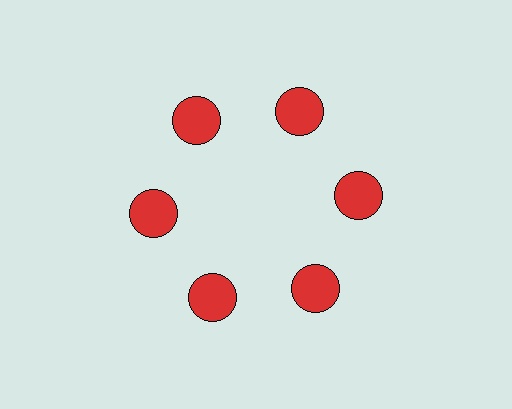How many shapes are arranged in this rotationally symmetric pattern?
There are 6 shapes, arranged in 6 groups of 1.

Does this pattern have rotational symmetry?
Yes, this pattern has 6-fold rotational symmetry. It looks the same after rotating 60 degrees around the center.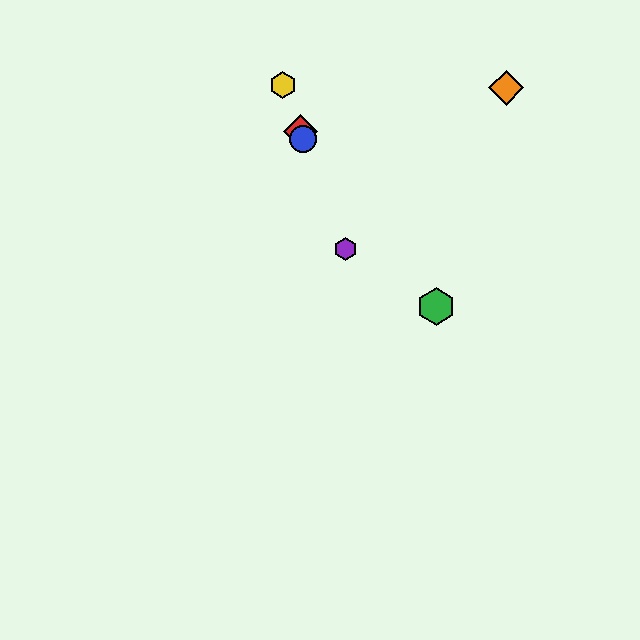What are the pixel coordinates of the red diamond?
The red diamond is at (300, 131).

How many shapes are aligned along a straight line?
4 shapes (the red diamond, the blue circle, the yellow hexagon, the purple hexagon) are aligned along a straight line.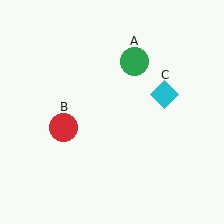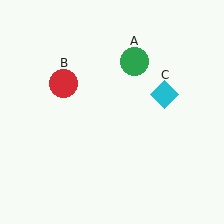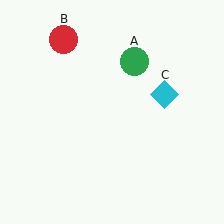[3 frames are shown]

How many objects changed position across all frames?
1 object changed position: red circle (object B).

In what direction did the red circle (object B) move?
The red circle (object B) moved up.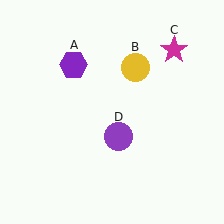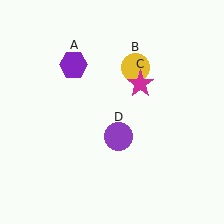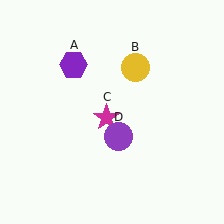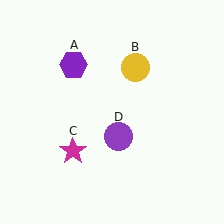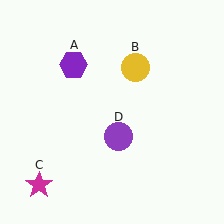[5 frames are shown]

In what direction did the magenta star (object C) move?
The magenta star (object C) moved down and to the left.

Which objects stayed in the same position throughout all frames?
Purple hexagon (object A) and yellow circle (object B) and purple circle (object D) remained stationary.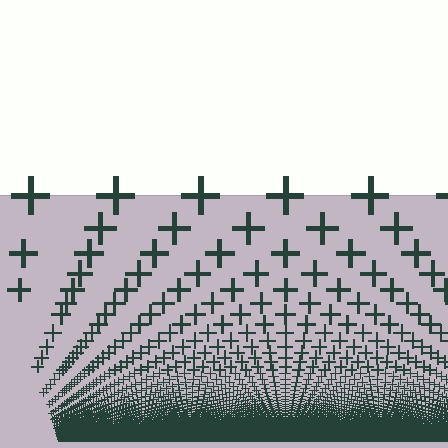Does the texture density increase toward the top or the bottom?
Density increases toward the bottom.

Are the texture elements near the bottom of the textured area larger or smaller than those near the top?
Smaller. The gradient is inverted — elements near the bottom are smaller and denser.